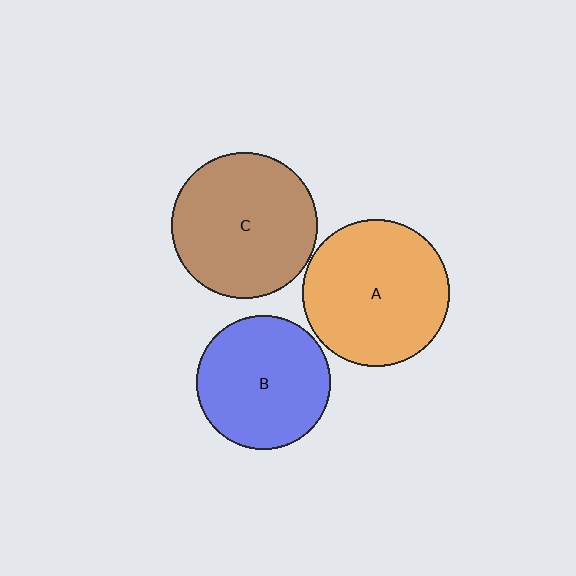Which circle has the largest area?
Circle A (orange).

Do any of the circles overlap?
No, none of the circles overlap.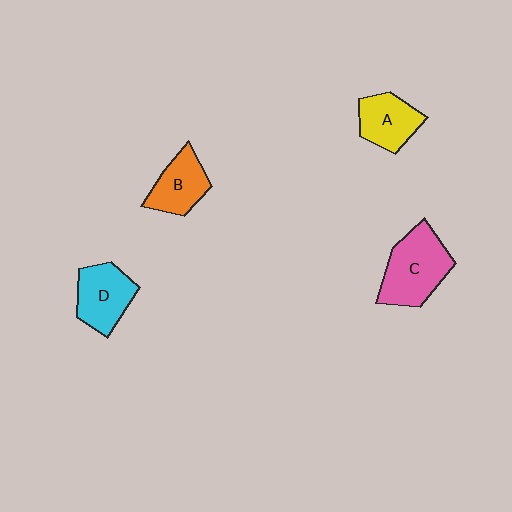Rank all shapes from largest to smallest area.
From largest to smallest: C (pink), D (cyan), A (yellow), B (orange).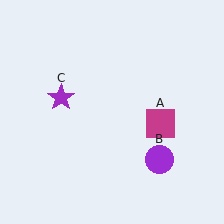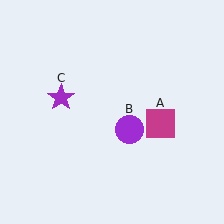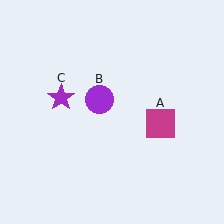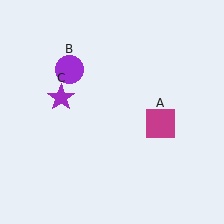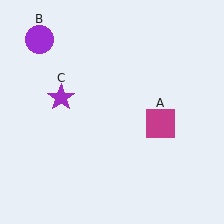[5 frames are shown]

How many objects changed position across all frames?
1 object changed position: purple circle (object B).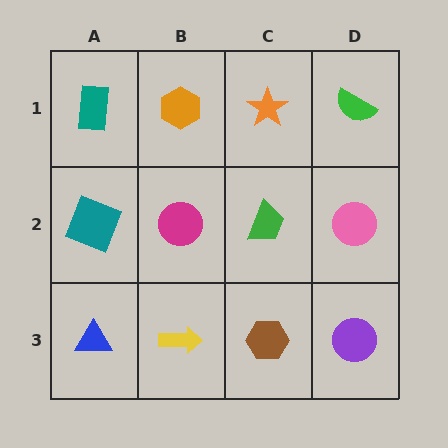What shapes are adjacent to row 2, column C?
An orange star (row 1, column C), a brown hexagon (row 3, column C), a magenta circle (row 2, column B), a pink circle (row 2, column D).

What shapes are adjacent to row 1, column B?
A magenta circle (row 2, column B), a teal rectangle (row 1, column A), an orange star (row 1, column C).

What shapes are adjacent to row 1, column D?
A pink circle (row 2, column D), an orange star (row 1, column C).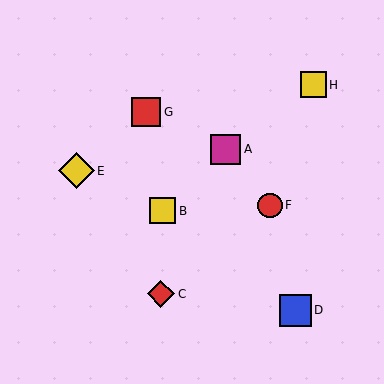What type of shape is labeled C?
Shape C is a red diamond.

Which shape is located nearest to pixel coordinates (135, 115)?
The red square (labeled G) at (146, 112) is nearest to that location.